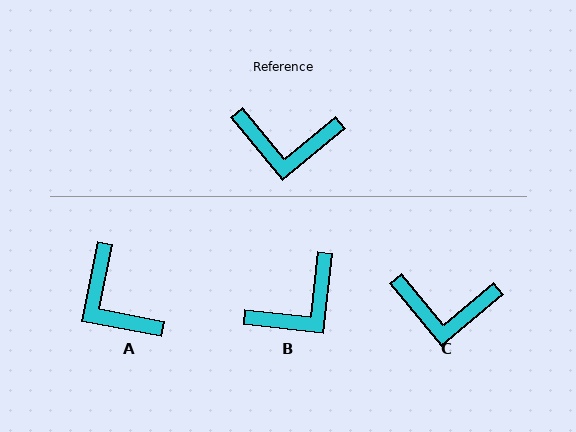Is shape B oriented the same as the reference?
No, it is off by about 44 degrees.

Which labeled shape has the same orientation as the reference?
C.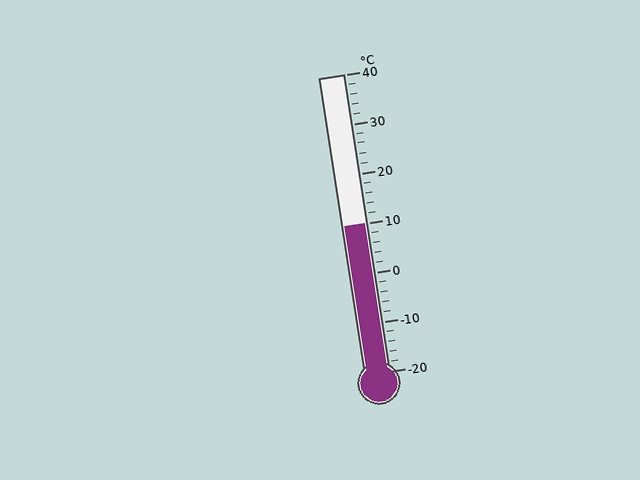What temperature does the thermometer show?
The thermometer shows approximately 10°C.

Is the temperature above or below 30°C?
The temperature is below 30°C.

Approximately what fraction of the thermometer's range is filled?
The thermometer is filled to approximately 50% of its range.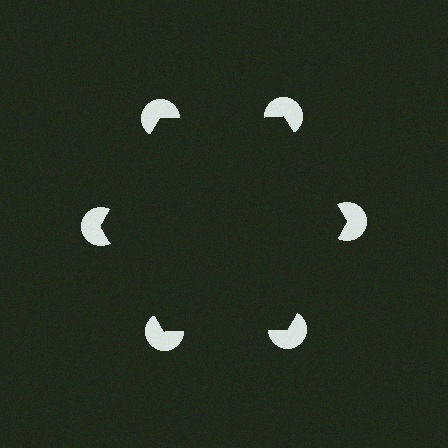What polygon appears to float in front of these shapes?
An illusory hexagon — its edges are inferred from the aligned wedge cuts in the pac-man discs, not physically drawn.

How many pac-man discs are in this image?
There are 6 — one at each vertex of the illusory hexagon.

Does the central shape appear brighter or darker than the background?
It typically appears slightly darker than the background, even though no actual brightness change is drawn.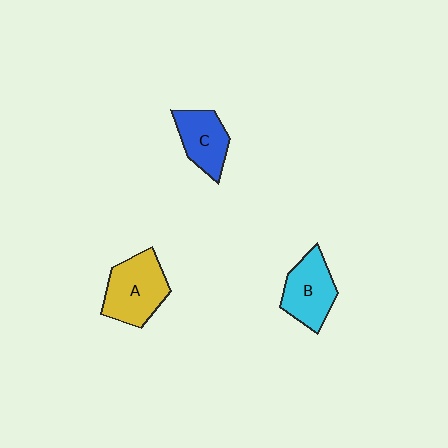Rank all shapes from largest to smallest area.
From largest to smallest: A (yellow), B (cyan), C (blue).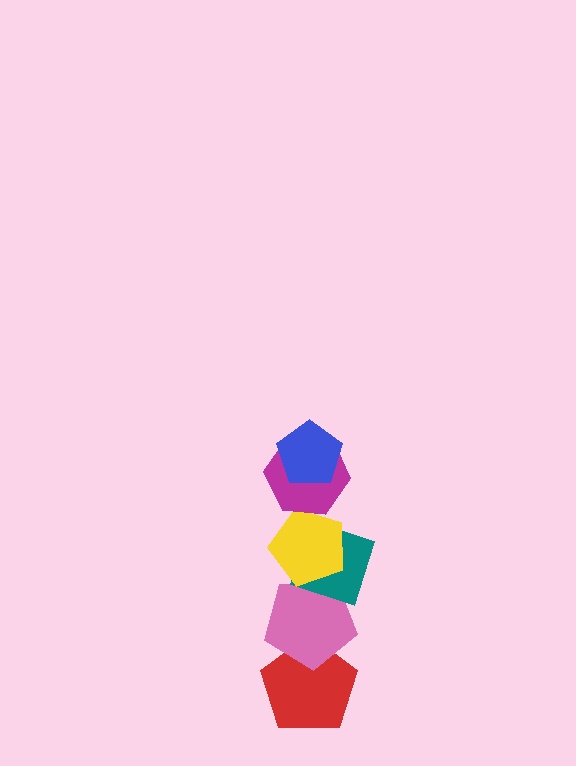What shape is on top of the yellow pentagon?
The magenta hexagon is on top of the yellow pentagon.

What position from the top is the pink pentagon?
The pink pentagon is 5th from the top.